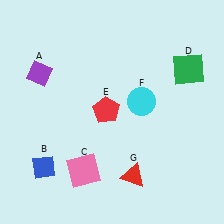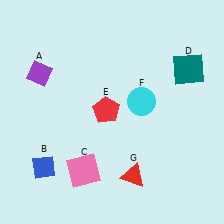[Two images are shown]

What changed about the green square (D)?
In Image 1, D is green. In Image 2, it changed to teal.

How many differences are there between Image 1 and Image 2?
There is 1 difference between the two images.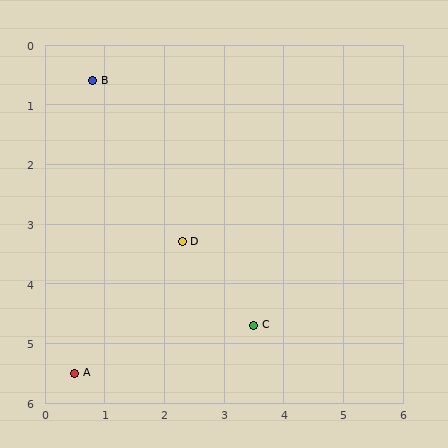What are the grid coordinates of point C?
Point C is at approximately (3.5, 4.7).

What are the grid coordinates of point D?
Point D is at approximately (2.3, 3.3).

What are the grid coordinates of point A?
Point A is at approximately (0.5, 5.5).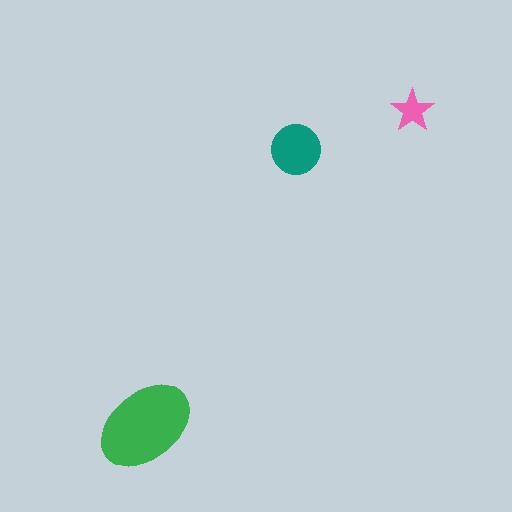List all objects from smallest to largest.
The pink star, the teal circle, the green ellipse.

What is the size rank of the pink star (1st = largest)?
3rd.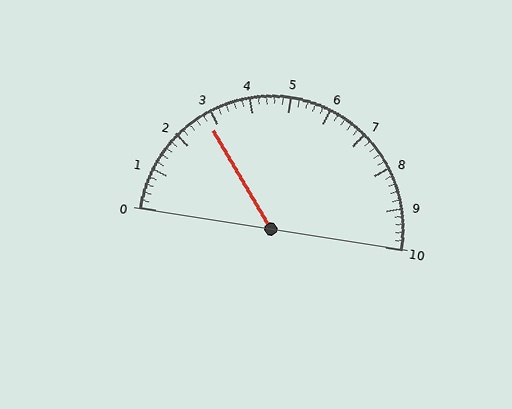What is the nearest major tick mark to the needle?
The nearest major tick mark is 3.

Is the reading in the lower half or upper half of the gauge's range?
The reading is in the lower half of the range (0 to 10).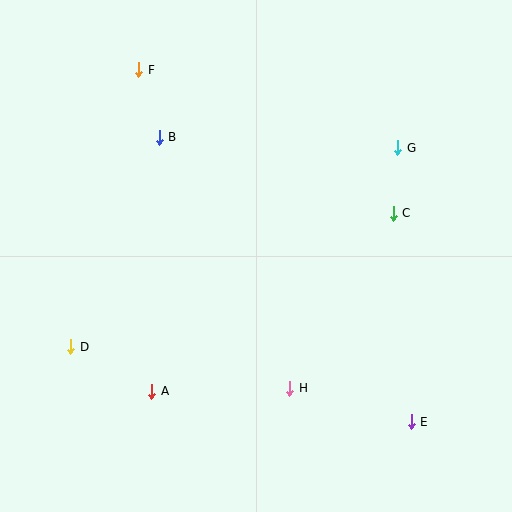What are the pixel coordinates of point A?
Point A is at (152, 391).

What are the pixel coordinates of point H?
Point H is at (290, 388).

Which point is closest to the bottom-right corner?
Point E is closest to the bottom-right corner.